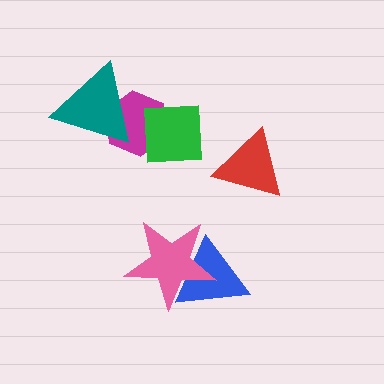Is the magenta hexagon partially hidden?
Yes, it is partially covered by another shape.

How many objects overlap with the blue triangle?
1 object overlaps with the blue triangle.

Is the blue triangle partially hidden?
Yes, it is partially covered by another shape.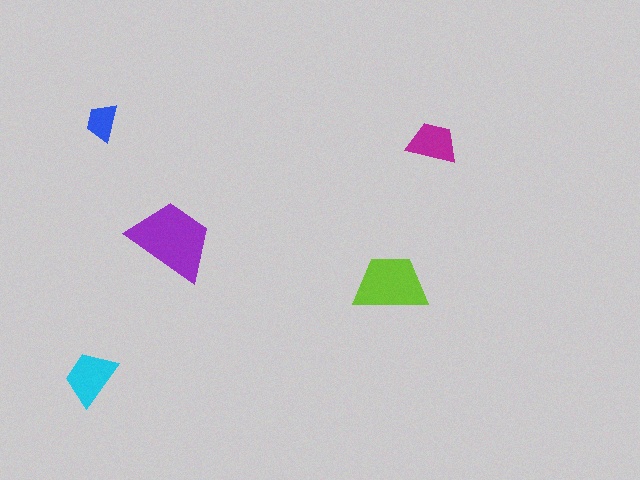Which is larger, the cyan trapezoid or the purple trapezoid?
The purple one.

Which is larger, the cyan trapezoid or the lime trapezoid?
The lime one.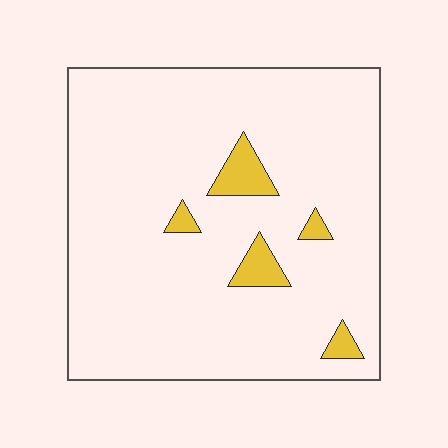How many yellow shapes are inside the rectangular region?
5.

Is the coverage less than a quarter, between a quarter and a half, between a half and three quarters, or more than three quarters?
Less than a quarter.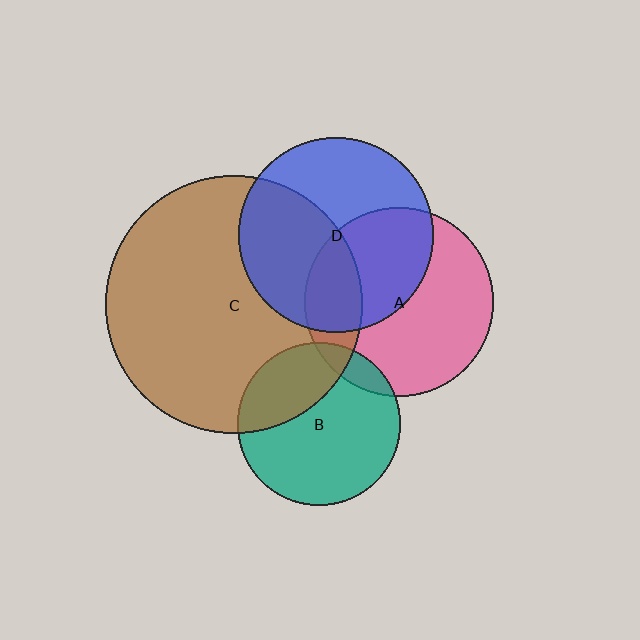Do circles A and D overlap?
Yes.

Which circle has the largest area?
Circle C (brown).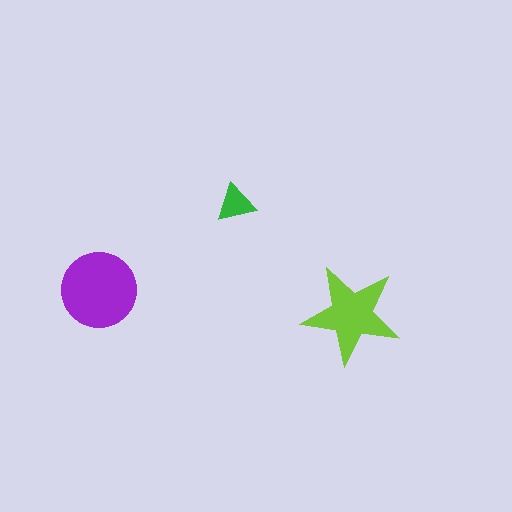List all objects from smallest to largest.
The green triangle, the lime star, the purple circle.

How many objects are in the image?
There are 3 objects in the image.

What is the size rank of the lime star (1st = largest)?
2nd.